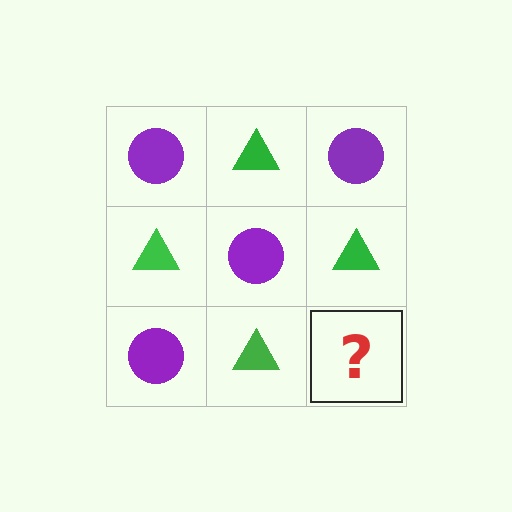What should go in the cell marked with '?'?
The missing cell should contain a purple circle.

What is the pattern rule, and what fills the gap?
The rule is that it alternates purple circle and green triangle in a checkerboard pattern. The gap should be filled with a purple circle.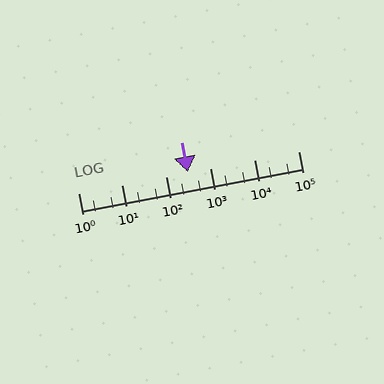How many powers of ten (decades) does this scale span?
The scale spans 5 decades, from 1 to 100000.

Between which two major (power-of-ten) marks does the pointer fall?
The pointer is between 100 and 1000.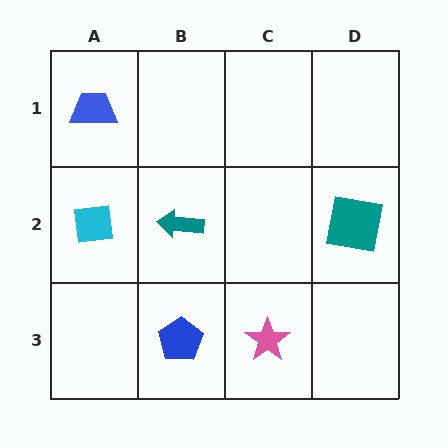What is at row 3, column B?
A blue pentagon.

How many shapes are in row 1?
1 shape.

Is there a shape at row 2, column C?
No, that cell is empty.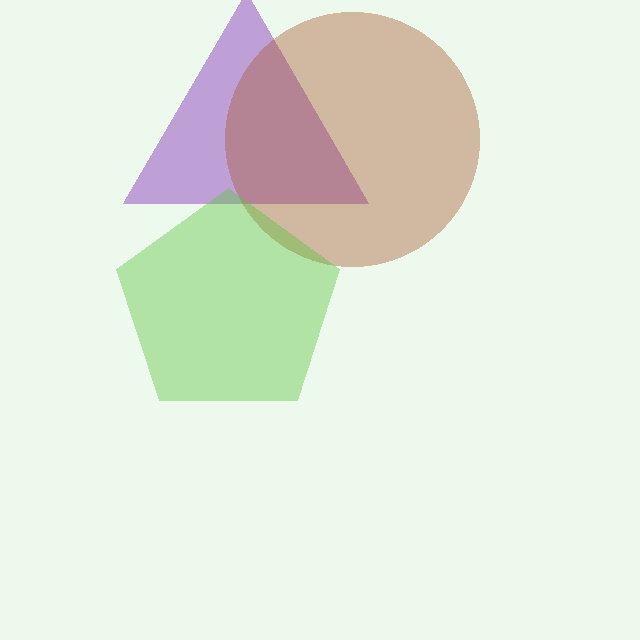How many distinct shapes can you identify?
There are 3 distinct shapes: a purple triangle, a brown circle, a lime pentagon.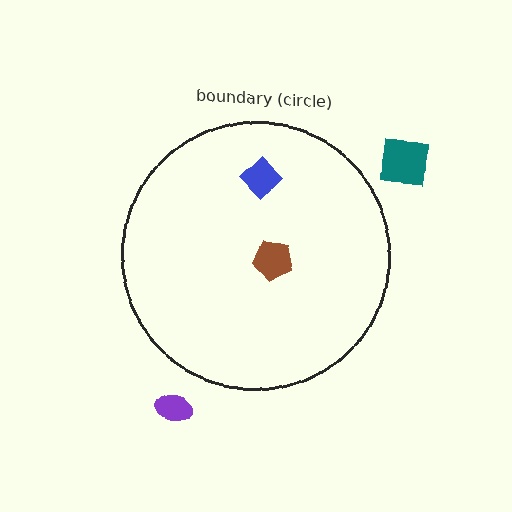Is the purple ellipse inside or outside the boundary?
Outside.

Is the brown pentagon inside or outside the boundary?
Inside.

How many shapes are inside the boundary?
2 inside, 2 outside.